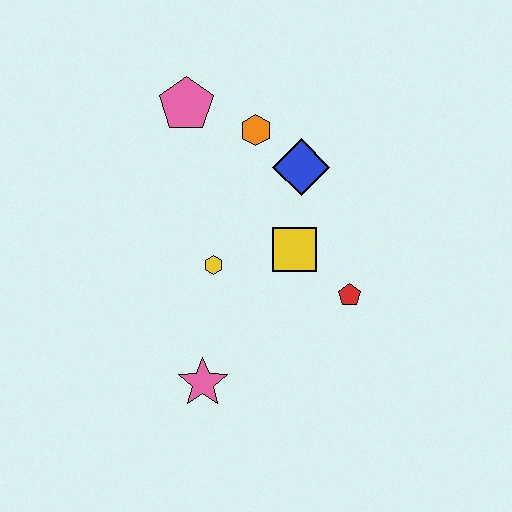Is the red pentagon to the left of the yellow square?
No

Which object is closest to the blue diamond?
The orange hexagon is closest to the blue diamond.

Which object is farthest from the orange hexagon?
The pink star is farthest from the orange hexagon.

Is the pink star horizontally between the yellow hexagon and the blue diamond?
No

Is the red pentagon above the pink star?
Yes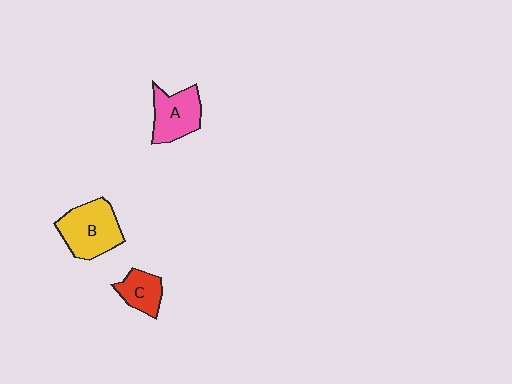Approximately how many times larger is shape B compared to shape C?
Approximately 1.8 times.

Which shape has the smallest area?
Shape C (red).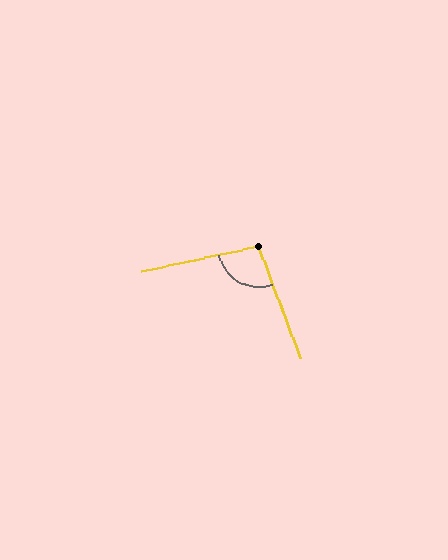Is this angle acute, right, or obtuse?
It is obtuse.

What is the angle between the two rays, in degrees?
Approximately 98 degrees.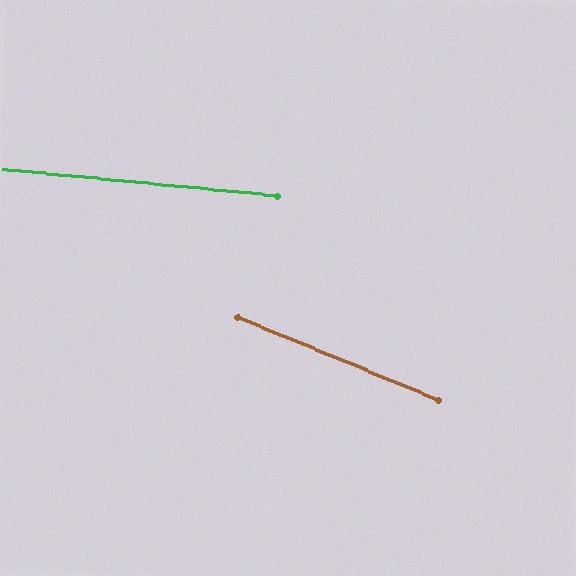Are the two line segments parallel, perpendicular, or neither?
Neither parallel nor perpendicular — they differ by about 17°.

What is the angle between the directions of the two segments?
Approximately 17 degrees.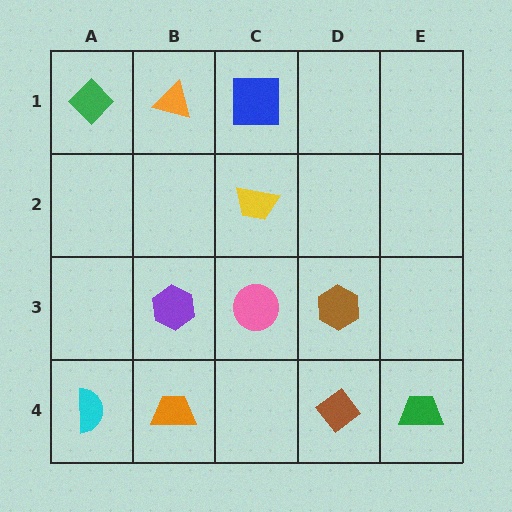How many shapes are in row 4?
4 shapes.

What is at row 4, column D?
A brown diamond.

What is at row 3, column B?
A purple hexagon.